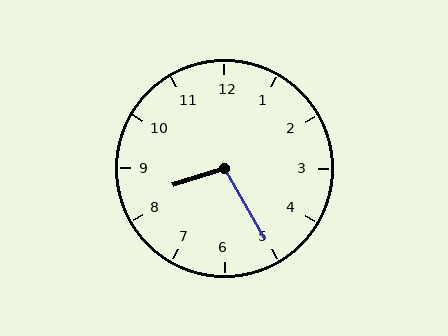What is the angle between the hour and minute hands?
Approximately 102 degrees.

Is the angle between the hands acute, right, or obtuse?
It is obtuse.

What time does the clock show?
8:25.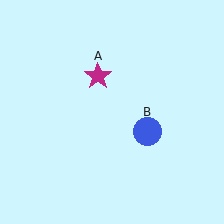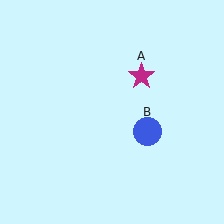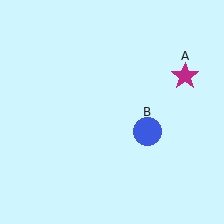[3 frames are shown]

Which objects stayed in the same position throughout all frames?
Blue circle (object B) remained stationary.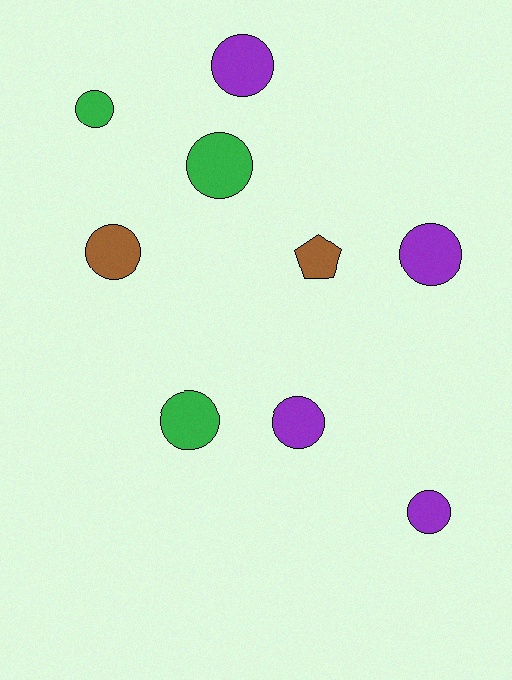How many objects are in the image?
There are 9 objects.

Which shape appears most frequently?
Circle, with 8 objects.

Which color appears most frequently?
Purple, with 4 objects.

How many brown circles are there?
There is 1 brown circle.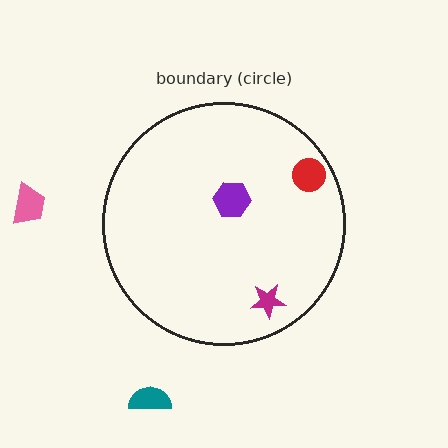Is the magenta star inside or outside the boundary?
Inside.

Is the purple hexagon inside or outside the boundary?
Inside.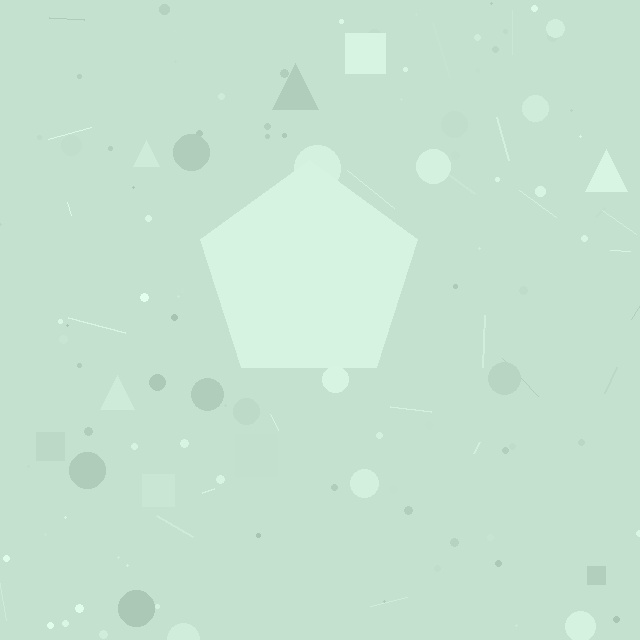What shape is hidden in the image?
A pentagon is hidden in the image.